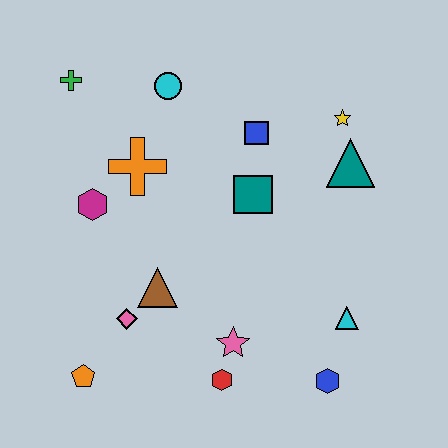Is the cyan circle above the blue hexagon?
Yes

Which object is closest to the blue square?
The teal square is closest to the blue square.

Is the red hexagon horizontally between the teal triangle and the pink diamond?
Yes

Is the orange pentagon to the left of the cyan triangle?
Yes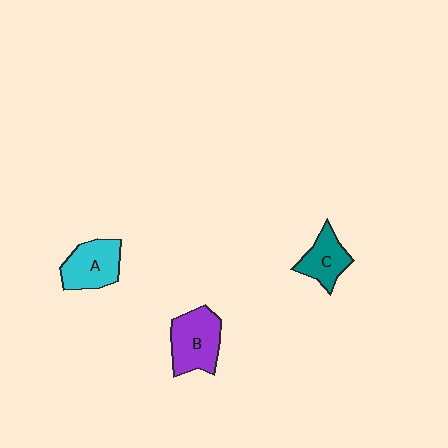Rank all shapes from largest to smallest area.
From largest to smallest: B (purple), A (cyan), C (teal).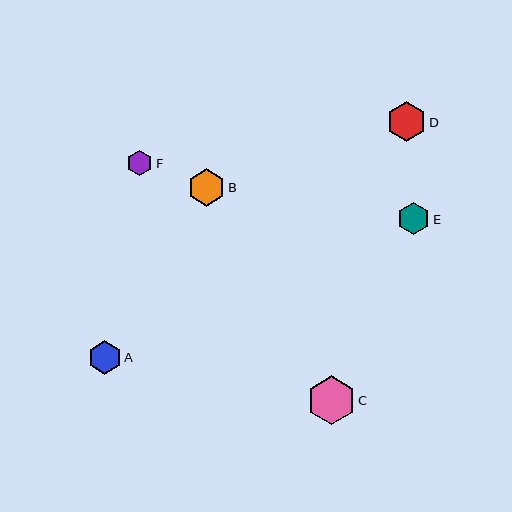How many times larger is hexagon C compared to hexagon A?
Hexagon C is approximately 1.5 times the size of hexagon A.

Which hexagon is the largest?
Hexagon C is the largest with a size of approximately 49 pixels.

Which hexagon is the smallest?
Hexagon F is the smallest with a size of approximately 26 pixels.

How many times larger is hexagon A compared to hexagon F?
Hexagon A is approximately 1.3 times the size of hexagon F.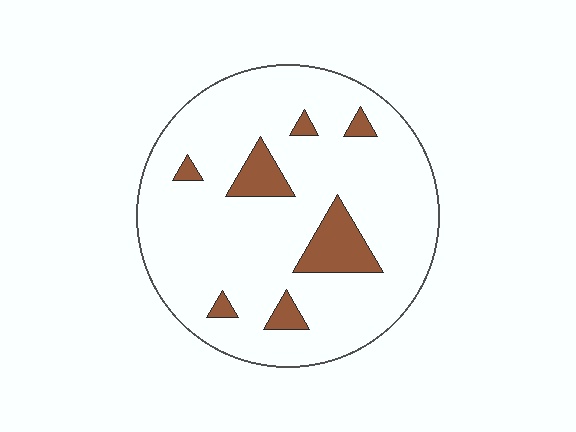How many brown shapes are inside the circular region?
7.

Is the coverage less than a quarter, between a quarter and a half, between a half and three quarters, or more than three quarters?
Less than a quarter.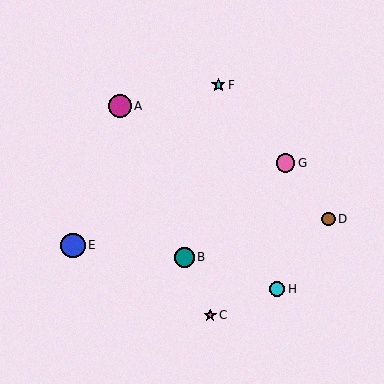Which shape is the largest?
The blue circle (labeled E) is the largest.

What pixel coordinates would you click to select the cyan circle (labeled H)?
Click at (277, 289) to select the cyan circle H.